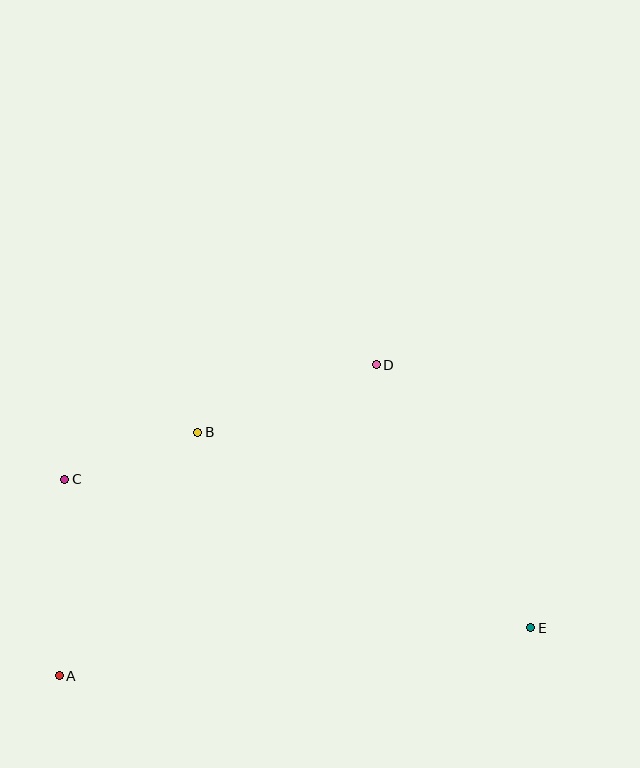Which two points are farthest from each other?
Points C and E are farthest from each other.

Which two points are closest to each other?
Points B and C are closest to each other.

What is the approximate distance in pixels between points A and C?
The distance between A and C is approximately 196 pixels.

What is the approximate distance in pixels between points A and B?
The distance between A and B is approximately 280 pixels.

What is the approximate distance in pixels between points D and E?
The distance between D and E is approximately 305 pixels.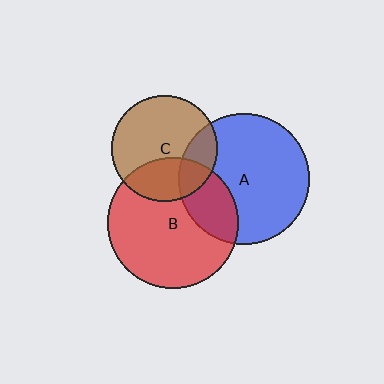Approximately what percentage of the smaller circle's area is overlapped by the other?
Approximately 25%.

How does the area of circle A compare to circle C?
Approximately 1.5 times.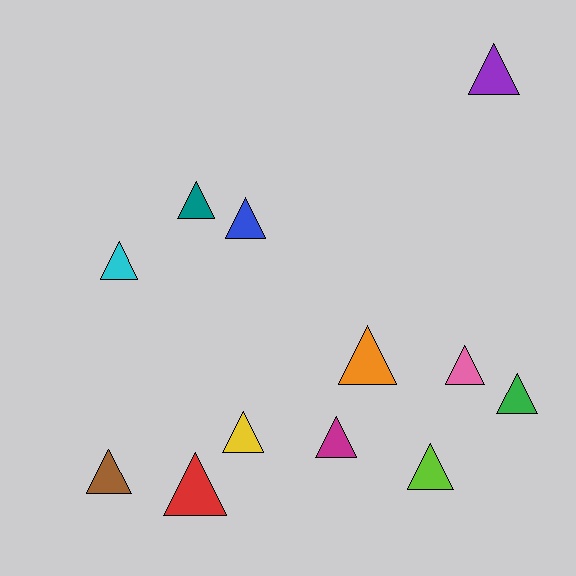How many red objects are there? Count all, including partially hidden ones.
There is 1 red object.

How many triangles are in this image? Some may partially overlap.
There are 12 triangles.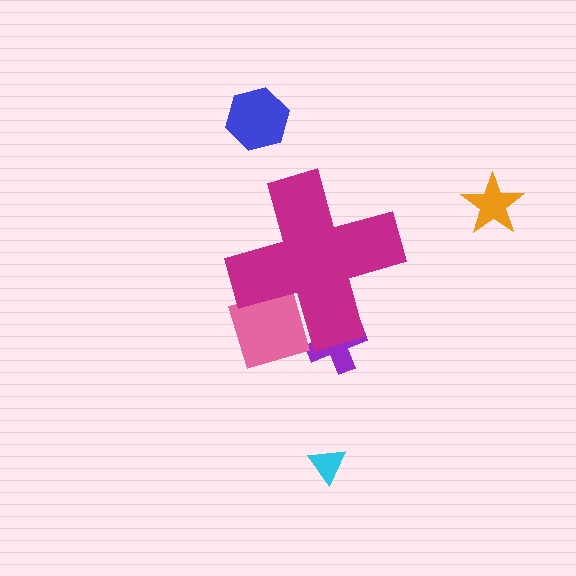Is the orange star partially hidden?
No, the orange star is fully visible.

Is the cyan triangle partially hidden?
No, the cyan triangle is fully visible.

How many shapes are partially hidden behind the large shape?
3 shapes are partially hidden.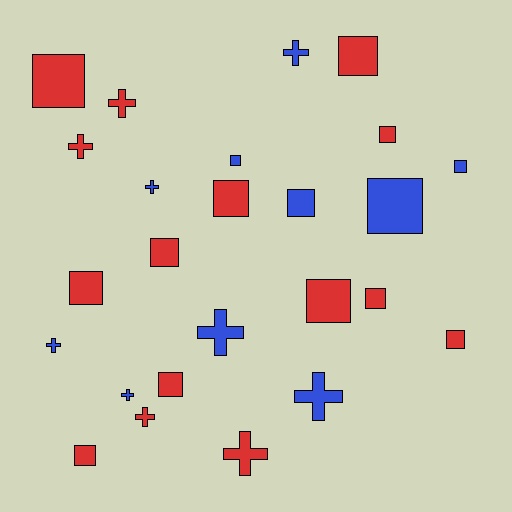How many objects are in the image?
There are 25 objects.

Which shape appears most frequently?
Square, with 15 objects.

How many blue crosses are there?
There are 6 blue crosses.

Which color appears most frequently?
Red, with 15 objects.